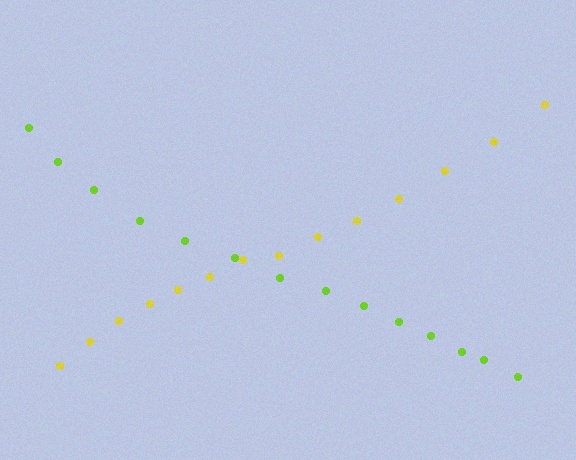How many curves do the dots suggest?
There are 2 distinct paths.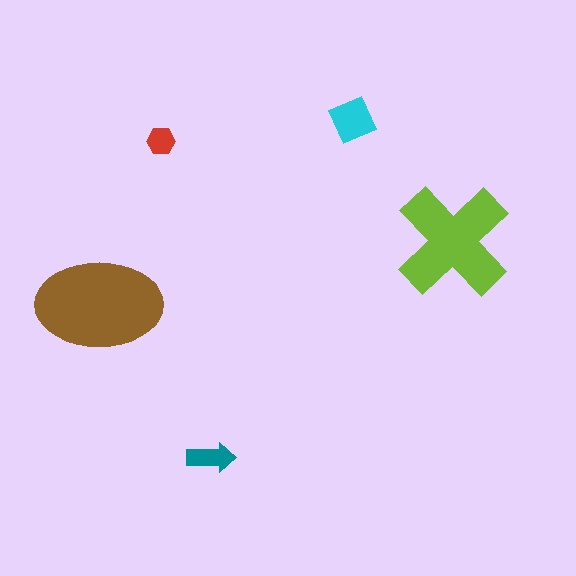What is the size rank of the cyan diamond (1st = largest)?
3rd.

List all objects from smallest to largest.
The red hexagon, the teal arrow, the cyan diamond, the lime cross, the brown ellipse.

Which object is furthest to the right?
The lime cross is rightmost.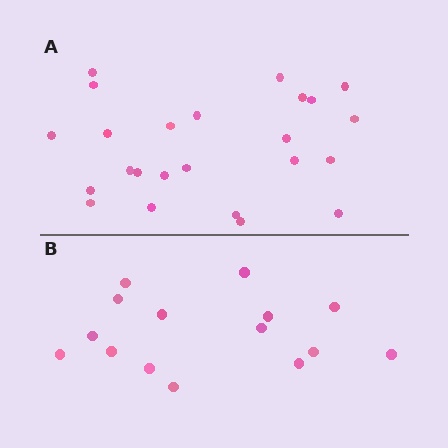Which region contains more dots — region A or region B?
Region A (the top region) has more dots.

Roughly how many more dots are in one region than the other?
Region A has roughly 8 or so more dots than region B.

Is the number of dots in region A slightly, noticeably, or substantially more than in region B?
Region A has substantially more. The ratio is roughly 1.6 to 1.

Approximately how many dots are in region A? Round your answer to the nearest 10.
About 20 dots. (The exact count is 24, which rounds to 20.)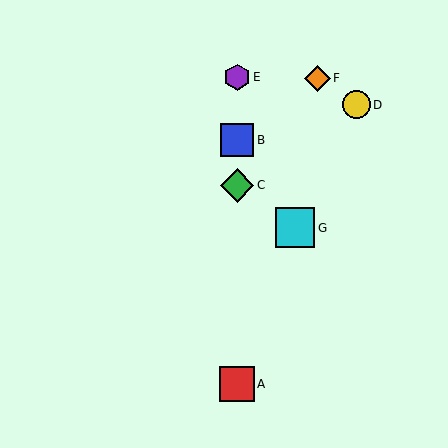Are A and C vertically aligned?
Yes, both are at x≈237.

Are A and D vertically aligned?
No, A is at x≈237 and D is at x≈356.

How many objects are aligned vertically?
4 objects (A, B, C, E) are aligned vertically.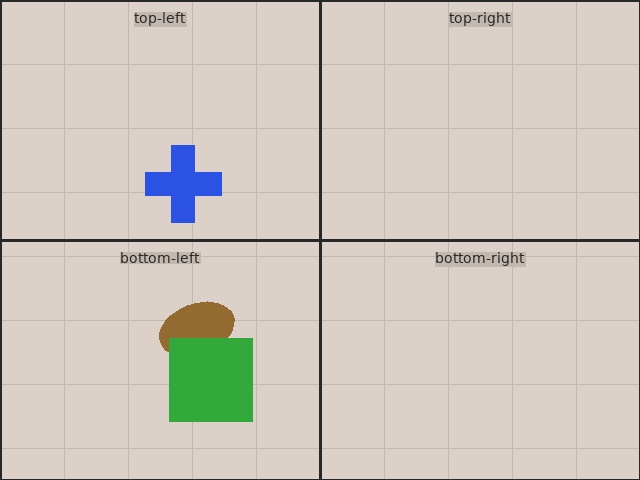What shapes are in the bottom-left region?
The brown ellipse, the green square.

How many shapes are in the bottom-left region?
2.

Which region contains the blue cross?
The top-left region.